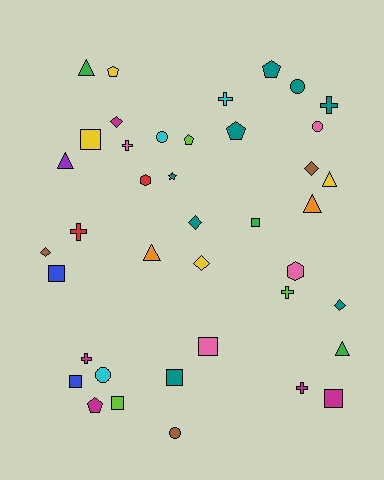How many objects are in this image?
There are 40 objects.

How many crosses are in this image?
There are 7 crosses.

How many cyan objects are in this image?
There are 3 cyan objects.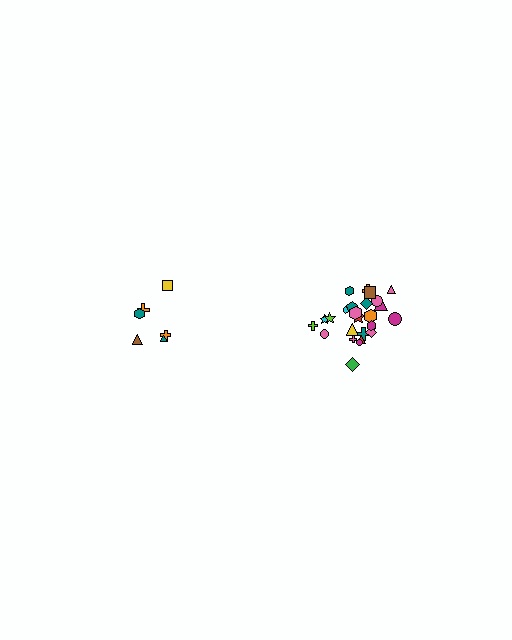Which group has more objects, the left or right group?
The right group.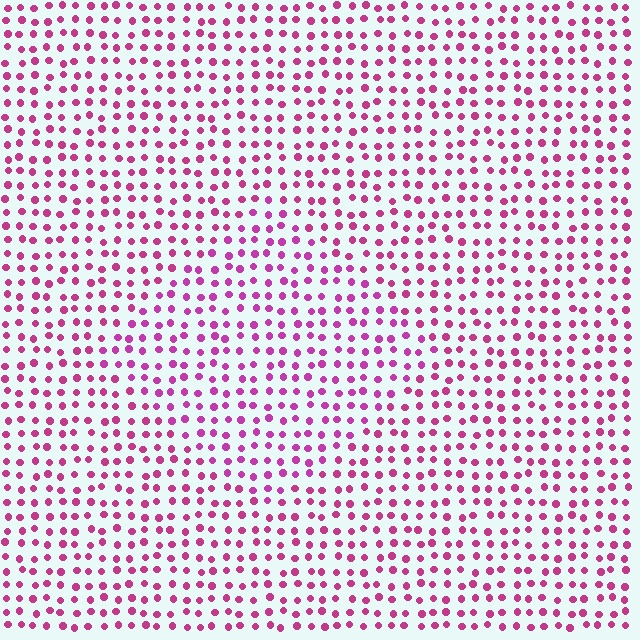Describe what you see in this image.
The image is filled with small magenta elements in a uniform arrangement. A diamond-shaped region is visible where the elements are tinted to a slightly different hue, forming a subtle color boundary.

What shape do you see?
I see a diamond.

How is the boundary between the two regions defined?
The boundary is defined purely by a slight shift in hue (about 15 degrees). Spacing, size, and orientation are identical on both sides.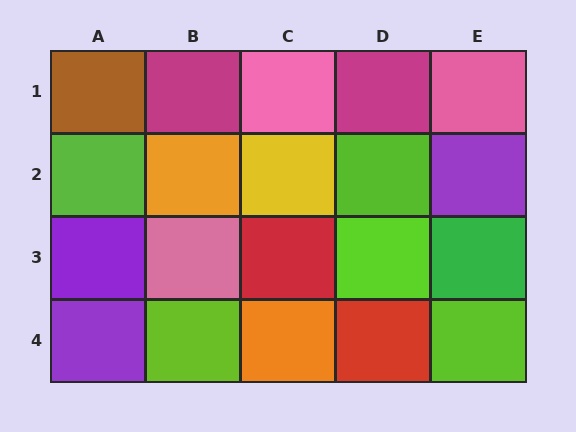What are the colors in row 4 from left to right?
Purple, lime, orange, red, lime.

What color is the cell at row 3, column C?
Red.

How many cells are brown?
1 cell is brown.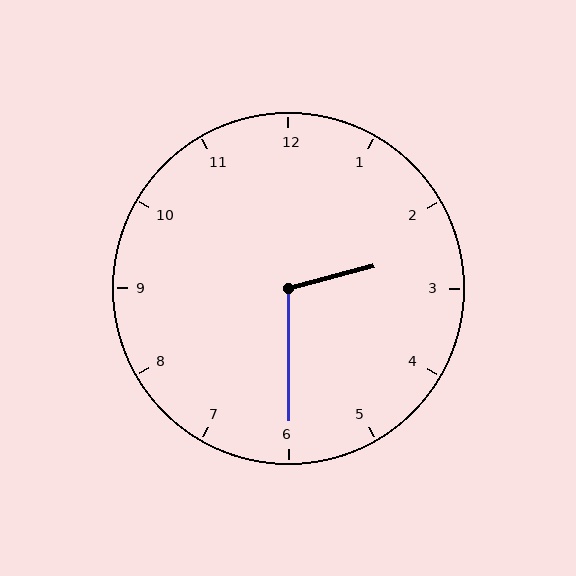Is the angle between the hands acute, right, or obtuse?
It is obtuse.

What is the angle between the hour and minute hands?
Approximately 105 degrees.